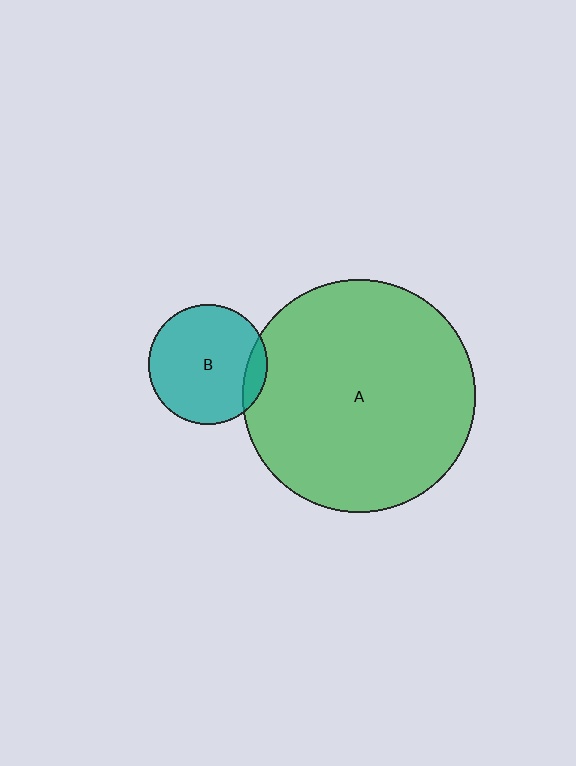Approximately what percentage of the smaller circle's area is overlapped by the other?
Approximately 10%.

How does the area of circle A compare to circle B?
Approximately 3.8 times.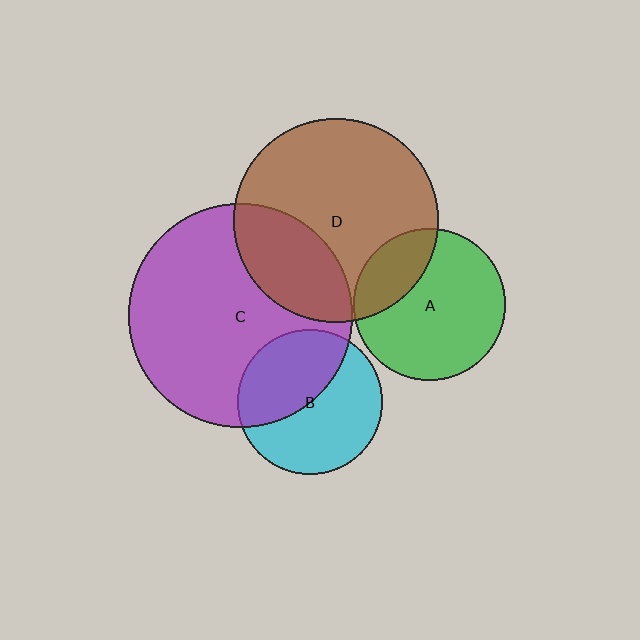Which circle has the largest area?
Circle C (purple).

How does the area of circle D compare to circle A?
Approximately 1.8 times.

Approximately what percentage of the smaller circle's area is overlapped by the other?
Approximately 25%.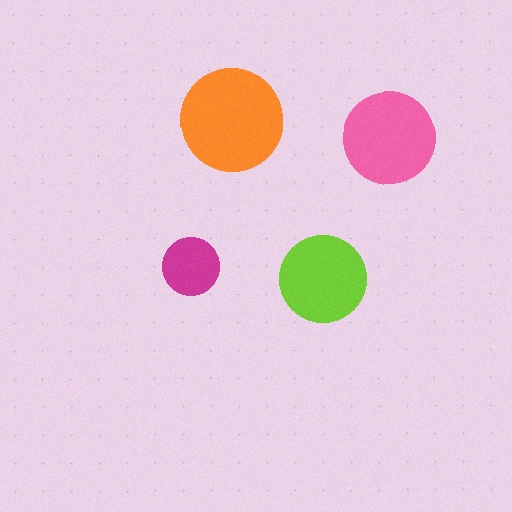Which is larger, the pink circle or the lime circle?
The pink one.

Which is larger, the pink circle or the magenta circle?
The pink one.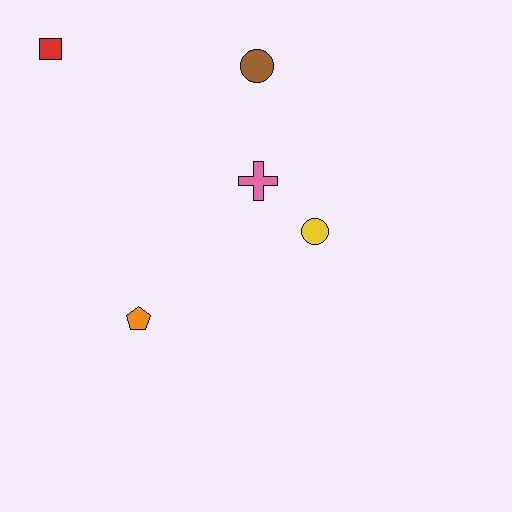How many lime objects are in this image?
There are no lime objects.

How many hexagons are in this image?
There are no hexagons.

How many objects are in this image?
There are 5 objects.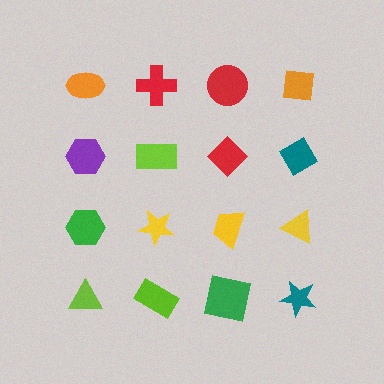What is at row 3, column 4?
A yellow triangle.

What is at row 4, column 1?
A lime triangle.